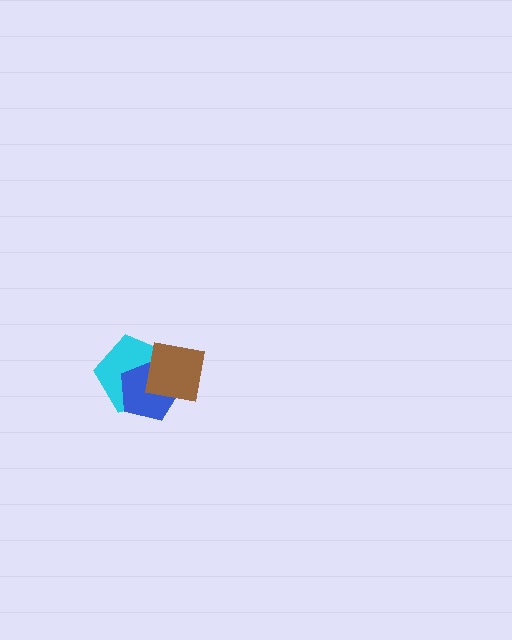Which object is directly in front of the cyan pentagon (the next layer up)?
The blue pentagon is directly in front of the cyan pentagon.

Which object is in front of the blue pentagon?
The brown square is in front of the blue pentagon.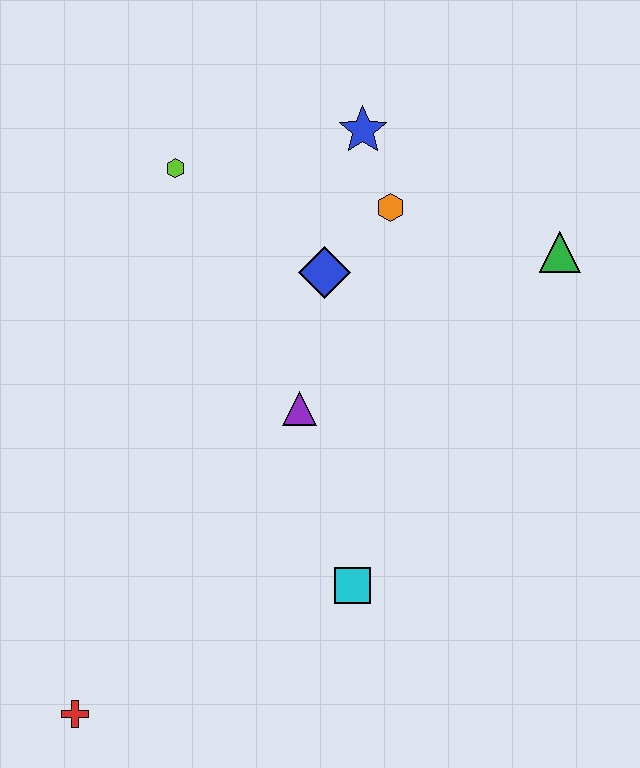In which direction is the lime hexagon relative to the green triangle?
The lime hexagon is to the left of the green triangle.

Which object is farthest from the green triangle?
The red cross is farthest from the green triangle.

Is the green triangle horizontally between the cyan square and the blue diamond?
No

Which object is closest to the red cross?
The cyan square is closest to the red cross.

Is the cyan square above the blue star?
No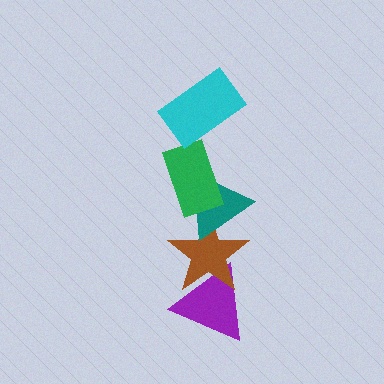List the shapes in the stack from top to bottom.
From top to bottom: the cyan rectangle, the green rectangle, the teal triangle, the brown star, the purple triangle.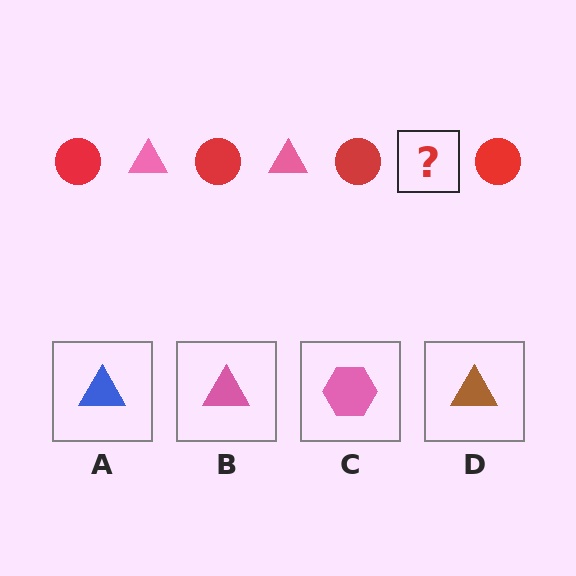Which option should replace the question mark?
Option B.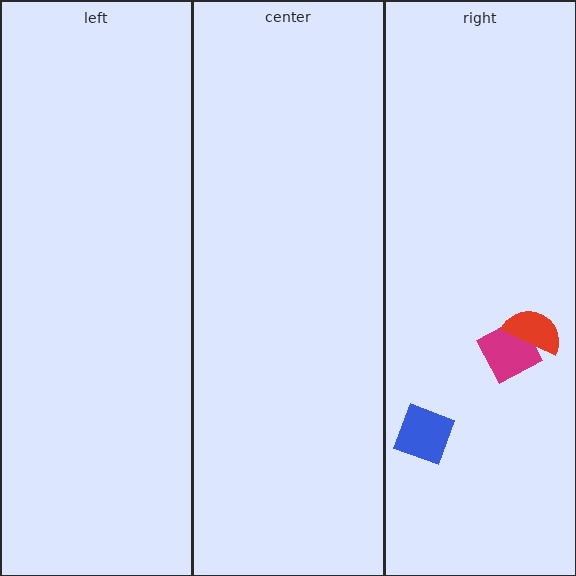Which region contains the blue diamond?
The right region.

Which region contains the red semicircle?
The right region.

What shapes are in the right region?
The magenta square, the blue diamond, the red semicircle.